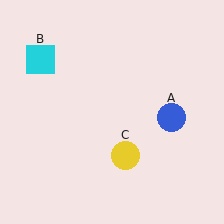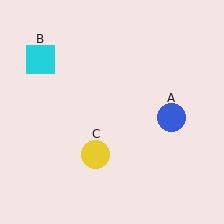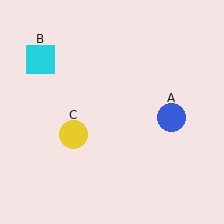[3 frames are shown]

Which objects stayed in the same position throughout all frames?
Blue circle (object A) and cyan square (object B) remained stationary.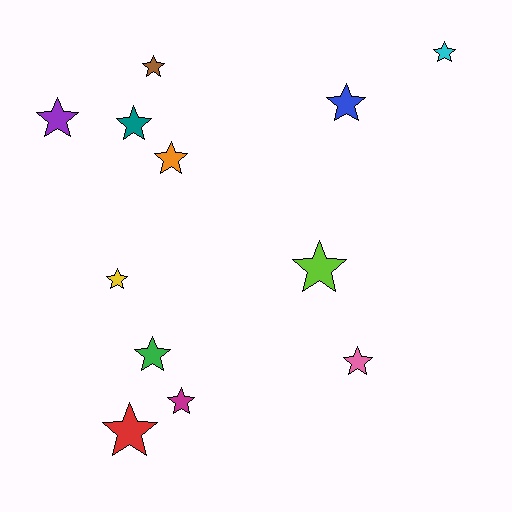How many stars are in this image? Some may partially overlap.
There are 12 stars.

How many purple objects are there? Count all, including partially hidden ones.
There is 1 purple object.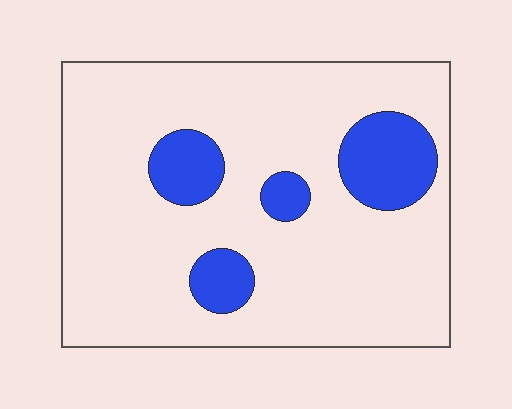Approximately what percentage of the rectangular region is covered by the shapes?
Approximately 15%.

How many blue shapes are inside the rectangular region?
4.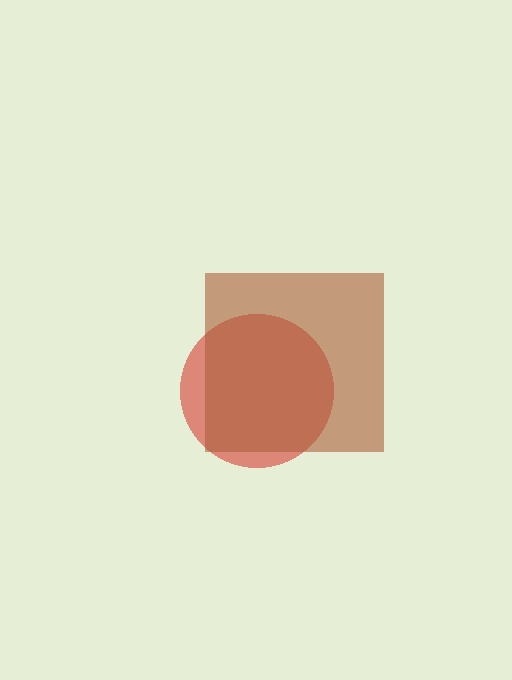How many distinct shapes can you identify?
There are 2 distinct shapes: a red circle, a brown square.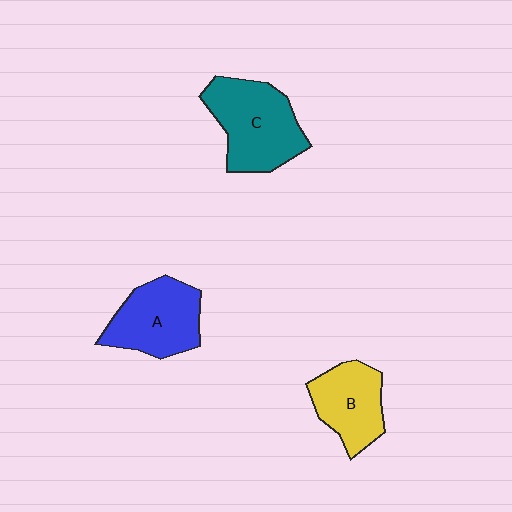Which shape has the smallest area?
Shape B (yellow).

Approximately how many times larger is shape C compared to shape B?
Approximately 1.4 times.